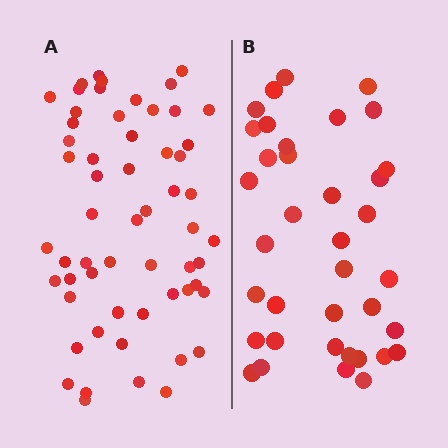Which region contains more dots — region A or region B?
Region A (the left region) has more dots.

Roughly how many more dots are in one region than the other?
Region A has approximately 20 more dots than region B.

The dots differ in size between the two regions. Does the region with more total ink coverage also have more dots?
No. Region B has more total ink coverage because its dots are larger, but region A actually contains more individual dots. Total area can be misleading — the number of items is what matters here.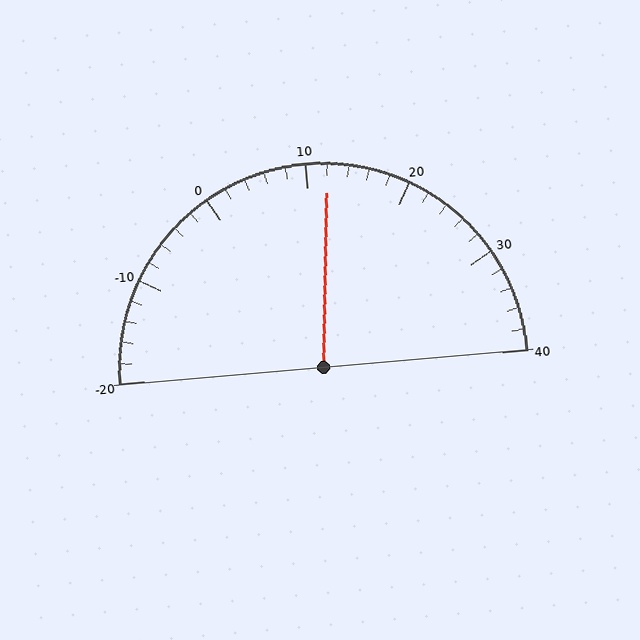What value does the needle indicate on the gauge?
The needle indicates approximately 12.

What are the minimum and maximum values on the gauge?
The gauge ranges from -20 to 40.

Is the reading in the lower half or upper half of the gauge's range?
The reading is in the upper half of the range (-20 to 40).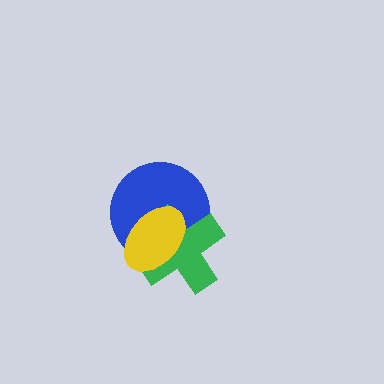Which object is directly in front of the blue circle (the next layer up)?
The green cross is directly in front of the blue circle.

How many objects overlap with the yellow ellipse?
2 objects overlap with the yellow ellipse.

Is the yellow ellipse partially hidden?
No, no other shape covers it.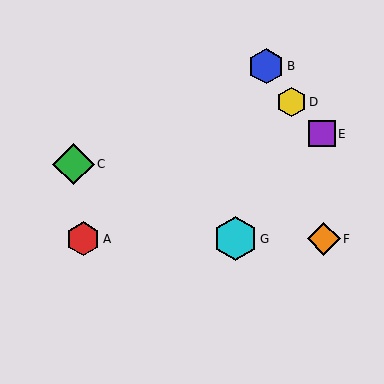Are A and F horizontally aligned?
Yes, both are at y≈239.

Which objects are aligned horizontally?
Objects A, F, G are aligned horizontally.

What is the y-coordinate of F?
Object F is at y≈239.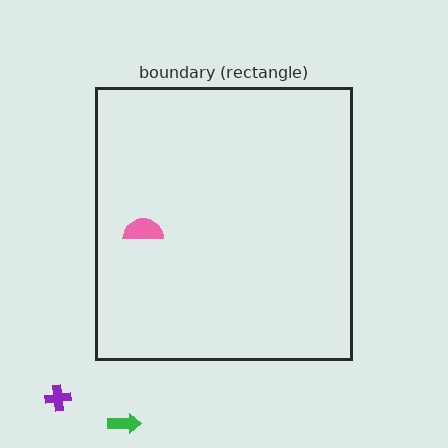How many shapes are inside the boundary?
1 inside, 2 outside.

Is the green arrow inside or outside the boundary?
Outside.